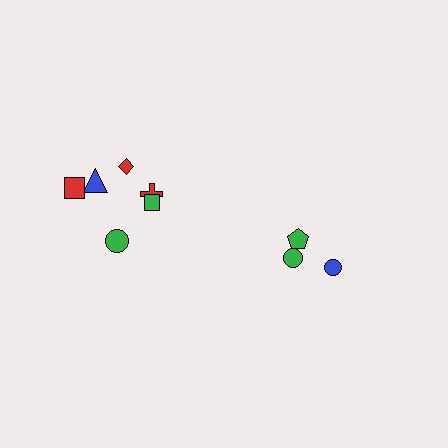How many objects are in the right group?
There are 3 objects.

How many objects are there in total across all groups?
There are 9 objects.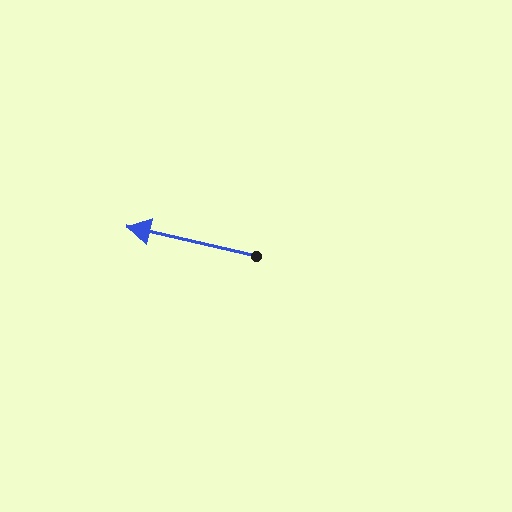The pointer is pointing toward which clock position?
Roughly 9 o'clock.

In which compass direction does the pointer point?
West.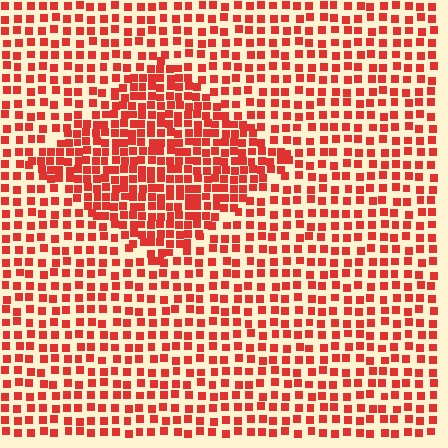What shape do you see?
I see a diamond.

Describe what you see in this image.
The image contains small red elements arranged at two different densities. A diamond-shaped region is visible where the elements are more densely packed than the surrounding area.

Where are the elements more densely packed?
The elements are more densely packed inside the diamond boundary.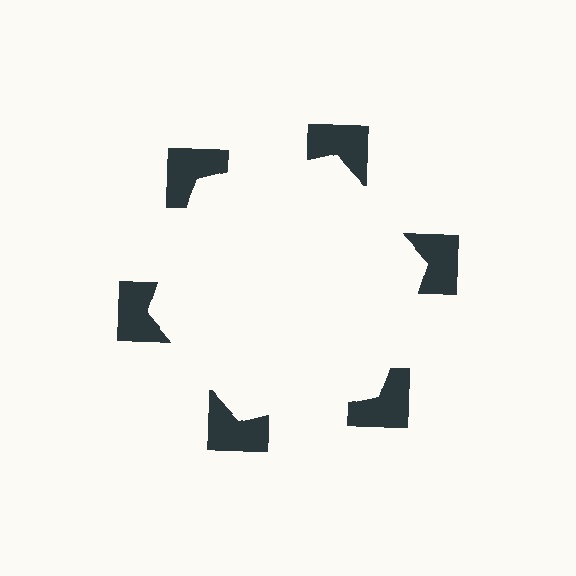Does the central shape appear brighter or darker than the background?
It typically appears slightly brighter than the background, even though no actual brightness change is drawn.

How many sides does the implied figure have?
6 sides.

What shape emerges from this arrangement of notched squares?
An illusory hexagon — its edges are inferred from the aligned wedge cuts in the notched squares, not physically drawn.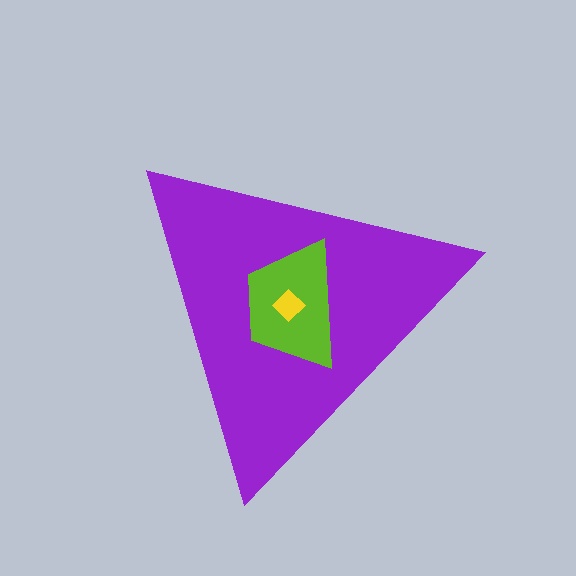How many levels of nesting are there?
3.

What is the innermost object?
The yellow diamond.